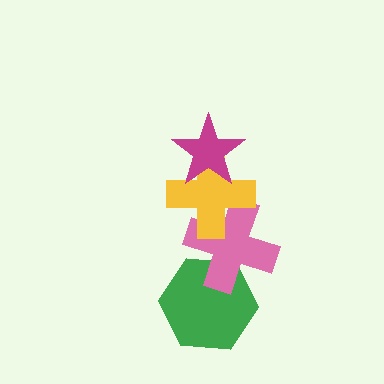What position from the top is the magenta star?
The magenta star is 1st from the top.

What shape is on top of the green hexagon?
The pink cross is on top of the green hexagon.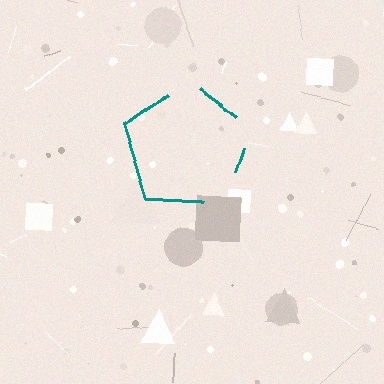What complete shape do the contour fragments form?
The contour fragments form a pentagon.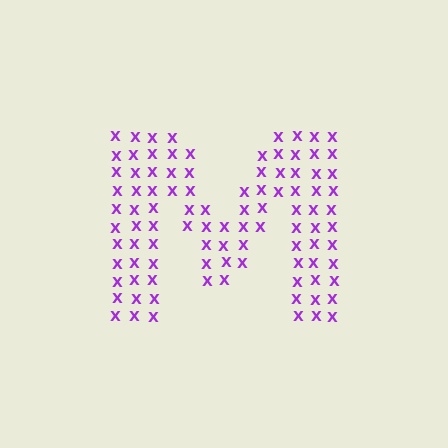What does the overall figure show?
The overall figure shows the letter M.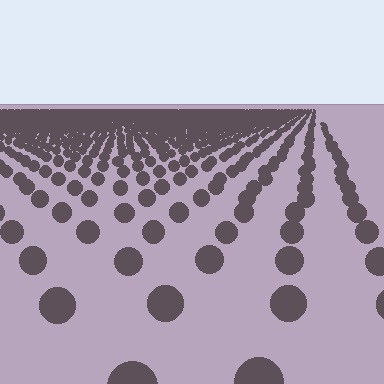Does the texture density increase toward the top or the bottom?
Density increases toward the top.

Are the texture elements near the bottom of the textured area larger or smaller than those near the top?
Larger. Near the bottom, elements are closer to the viewer and appear at a bigger on-screen size.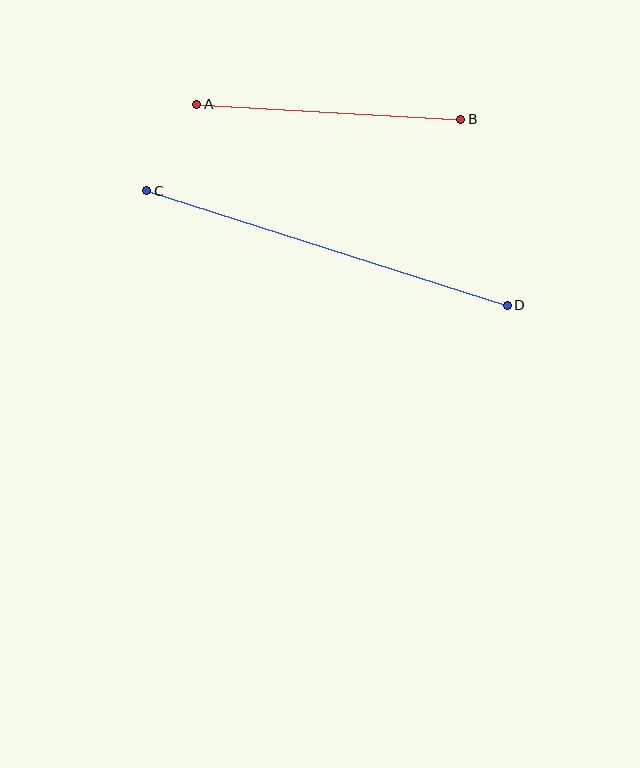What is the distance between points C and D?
The distance is approximately 378 pixels.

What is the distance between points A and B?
The distance is approximately 265 pixels.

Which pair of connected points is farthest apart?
Points C and D are farthest apart.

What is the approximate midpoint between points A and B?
The midpoint is at approximately (329, 112) pixels.